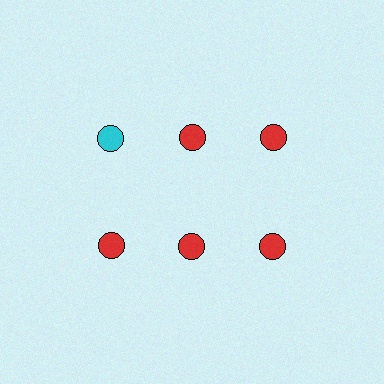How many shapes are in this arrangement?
There are 6 shapes arranged in a grid pattern.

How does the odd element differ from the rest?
It has a different color: cyan instead of red.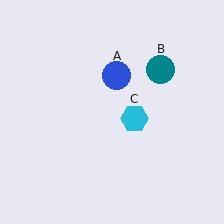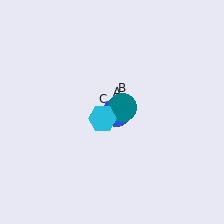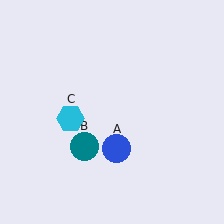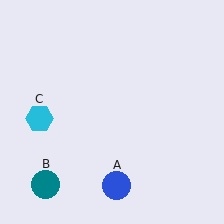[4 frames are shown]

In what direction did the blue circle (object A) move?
The blue circle (object A) moved down.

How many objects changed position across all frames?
3 objects changed position: blue circle (object A), teal circle (object B), cyan hexagon (object C).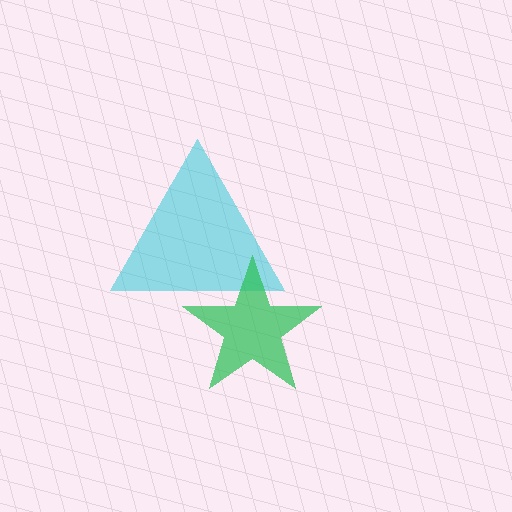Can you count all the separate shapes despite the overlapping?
Yes, there are 2 separate shapes.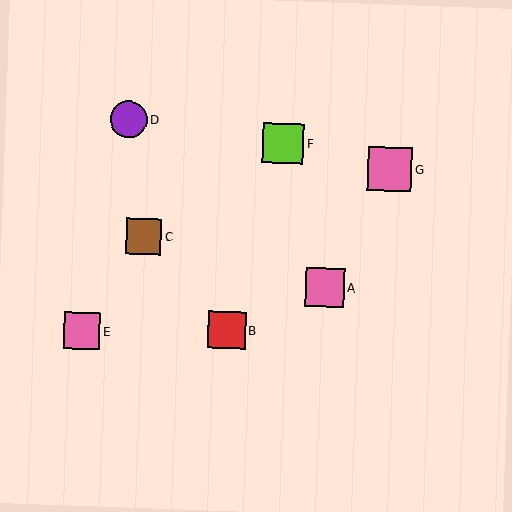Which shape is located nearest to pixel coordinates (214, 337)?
The red square (labeled B) at (227, 330) is nearest to that location.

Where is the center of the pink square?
The center of the pink square is at (82, 331).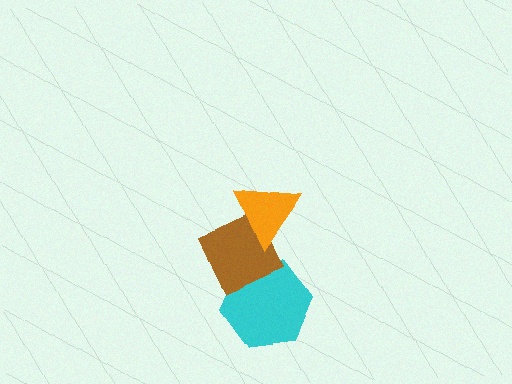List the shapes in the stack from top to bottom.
From top to bottom: the orange triangle, the brown diamond, the cyan hexagon.